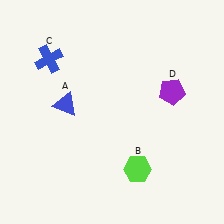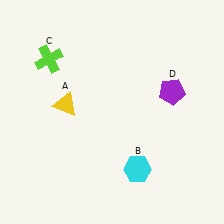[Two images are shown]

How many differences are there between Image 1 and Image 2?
There are 3 differences between the two images.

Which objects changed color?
A changed from blue to yellow. B changed from lime to cyan. C changed from blue to lime.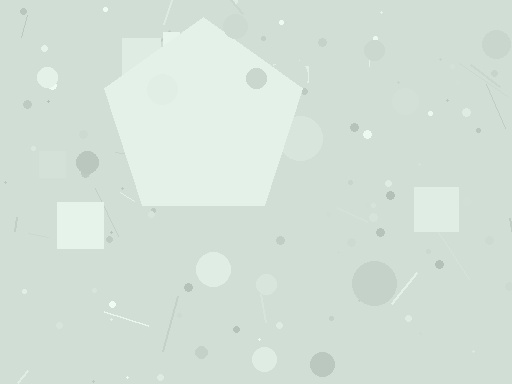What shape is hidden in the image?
A pentagon is hidden in the image.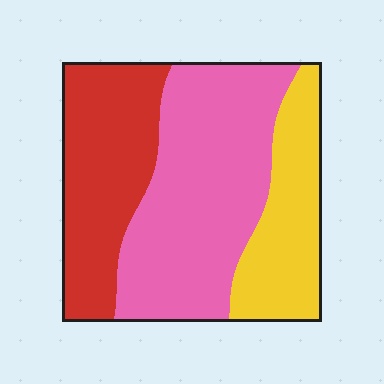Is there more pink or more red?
Pink.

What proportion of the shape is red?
Red takes up about one third (1/3) of the shape.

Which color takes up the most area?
Pink, at roughly 45%.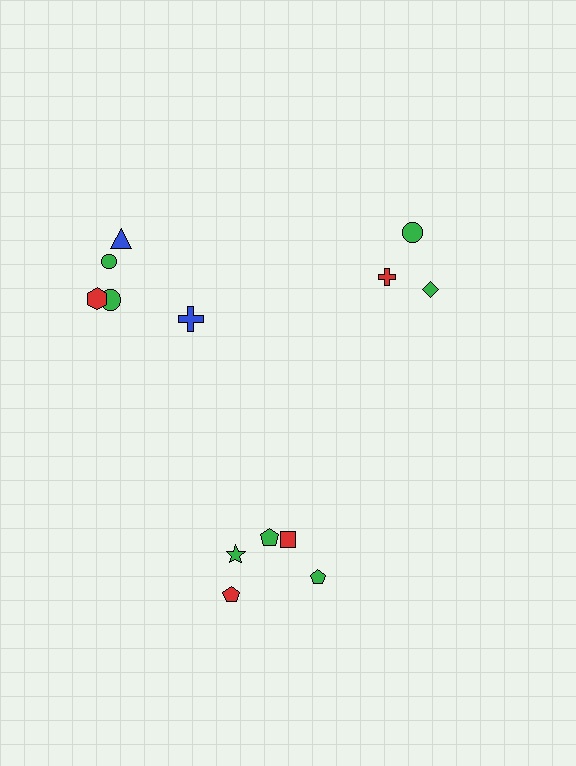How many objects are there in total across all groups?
There are 13 objects.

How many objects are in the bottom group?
There are 5 objects.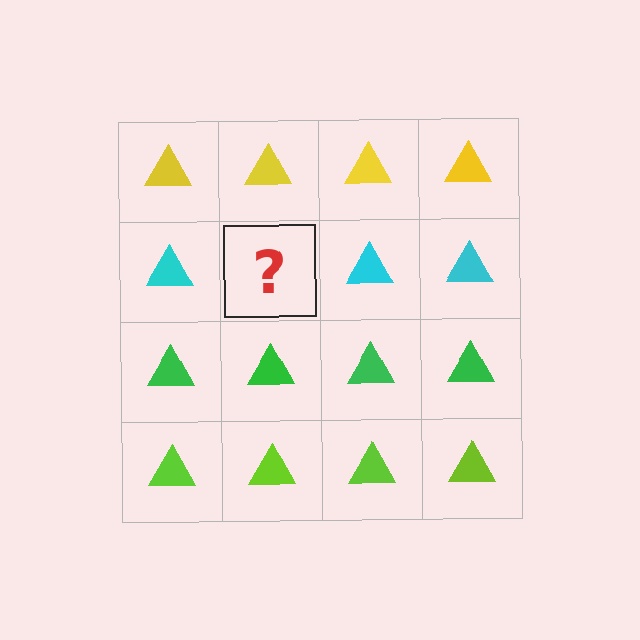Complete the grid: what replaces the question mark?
The question mark should be replaced with a cyan triangle.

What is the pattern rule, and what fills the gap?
The rule is that each row has a consistent color. The gap should be filled with a cyan triangle.